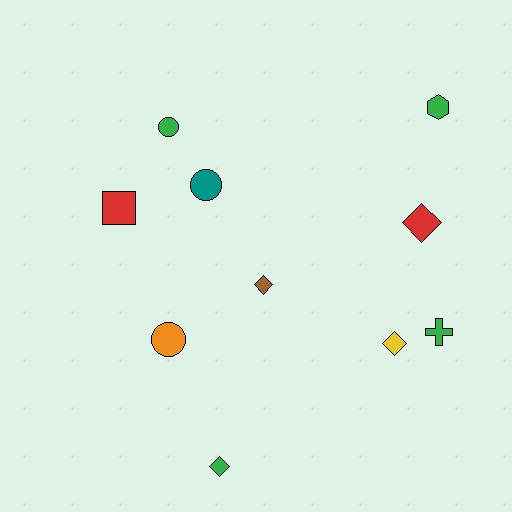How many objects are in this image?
There are 10 objects.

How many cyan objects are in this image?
There are no cyan objects.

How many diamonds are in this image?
There are 4 diamonds.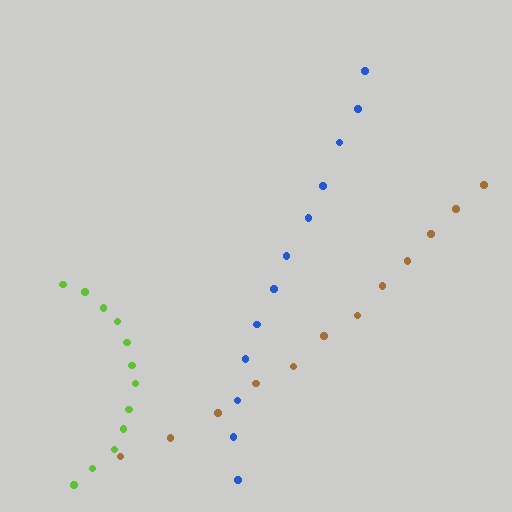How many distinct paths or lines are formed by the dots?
There are 3 distinct paths.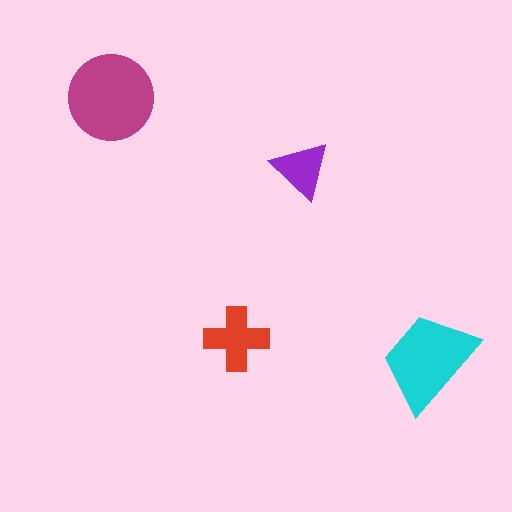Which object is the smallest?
The purple triangle.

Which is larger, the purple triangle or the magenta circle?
The magenta circle.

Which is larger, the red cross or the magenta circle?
The magenta circle.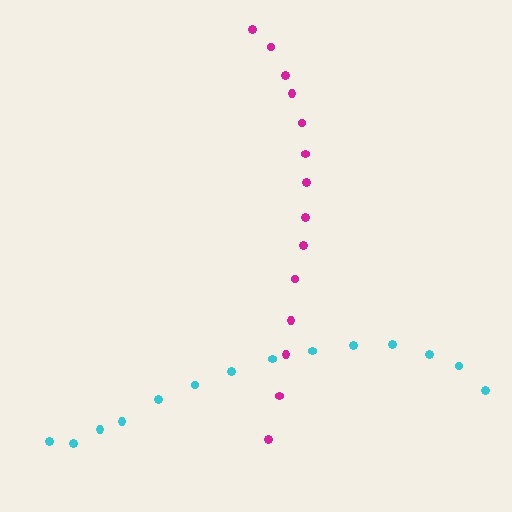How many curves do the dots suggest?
There are 2 distinct paths.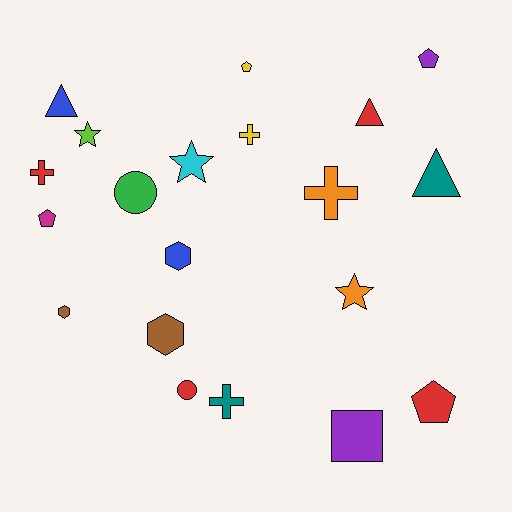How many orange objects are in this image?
There are 2 orange objects.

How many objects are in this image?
There are 20 objects.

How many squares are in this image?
There is 1 square.